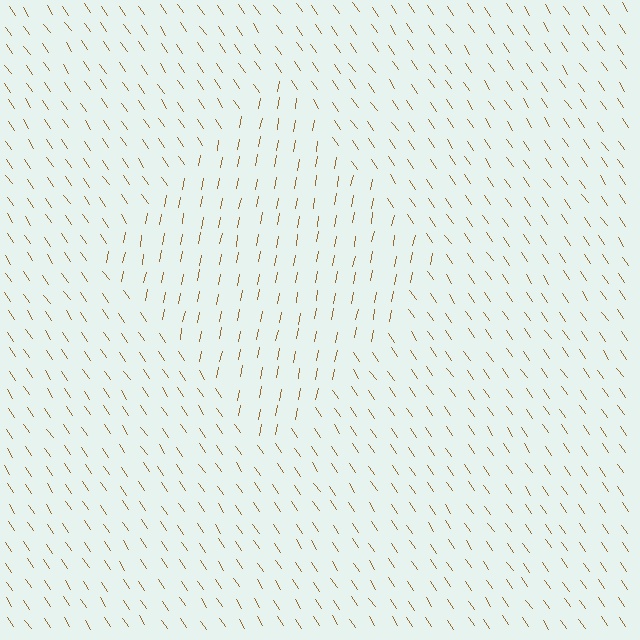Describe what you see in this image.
The image is filled with small brown line segments. A diamond region in the image has lines oriented differently from the surrounding lines, creating a visible texture boundary.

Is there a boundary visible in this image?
Yes, there is a texture boundary formed by a change in line orientation.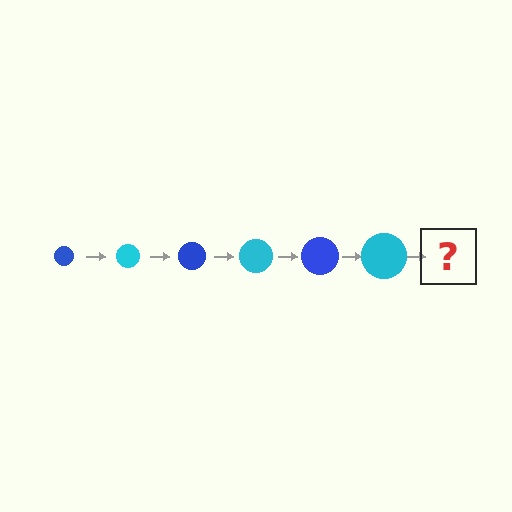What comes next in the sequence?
The next element should be a blue circle, larger than the previous one.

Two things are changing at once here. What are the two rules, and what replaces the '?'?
The two rules are that the circle grows larger each step and the color cycles through blue and cyan. The '?' should be a blue circle, larger than the previous one.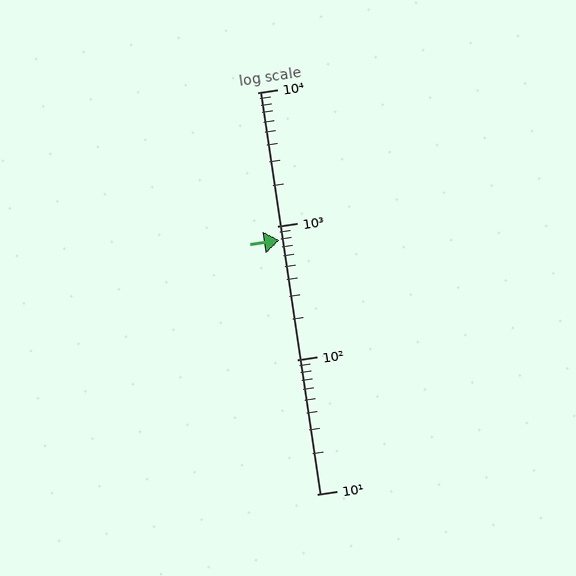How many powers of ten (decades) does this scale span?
The scale spans 3 decades, from 10 to 10000.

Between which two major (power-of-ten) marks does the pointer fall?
The pointer is between 100 and 1000.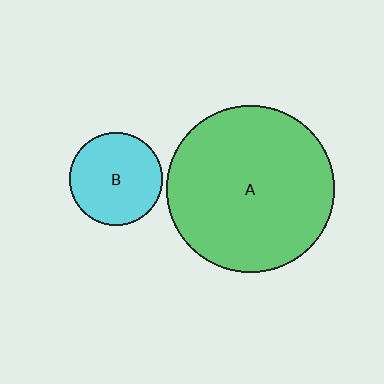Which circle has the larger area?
Circle A (green).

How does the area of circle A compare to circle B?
Approximately 3.2 times.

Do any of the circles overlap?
No, none of the circles overlap.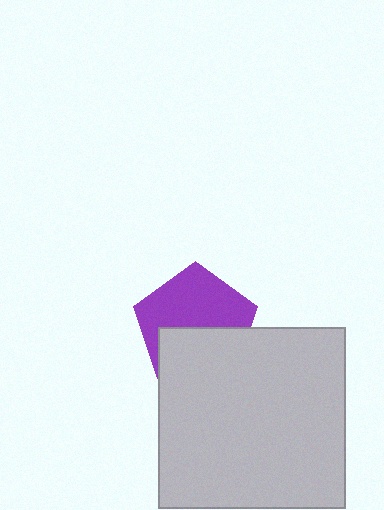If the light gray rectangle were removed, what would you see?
You would see the complete purple pentagon.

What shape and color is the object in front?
The object in front is a light gray rectangle.